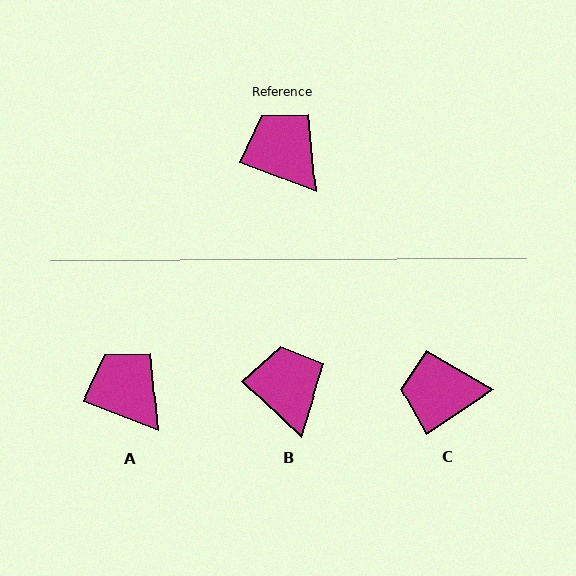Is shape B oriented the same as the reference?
No, it is off by about 23 degrees.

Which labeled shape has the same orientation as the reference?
A.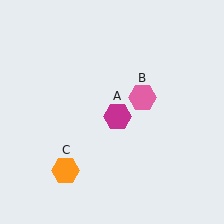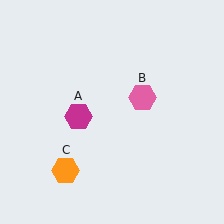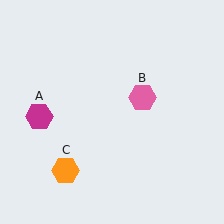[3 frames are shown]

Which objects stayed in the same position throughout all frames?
Pink hexagon (object B) and orange hexagon (object C) remained stationary.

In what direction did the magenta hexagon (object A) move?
The magenta hexagon (object A) moved left.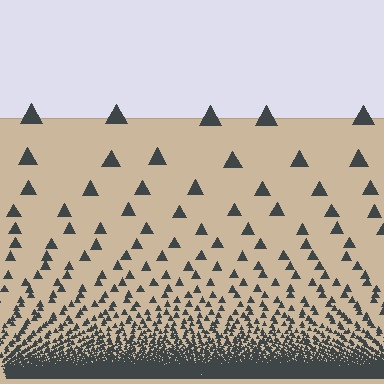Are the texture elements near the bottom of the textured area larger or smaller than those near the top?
Smaller. The gradient is inverted — elements near the bottom are smaller and denser.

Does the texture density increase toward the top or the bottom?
Density increases toward the bottom.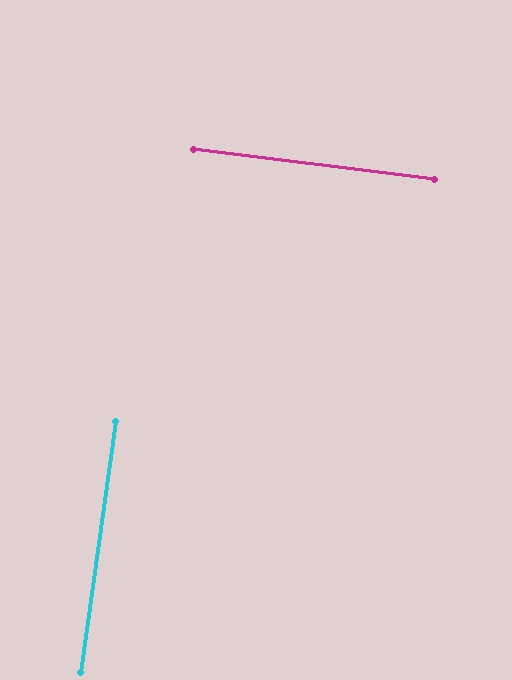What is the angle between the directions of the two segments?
Approximately 89 degrees.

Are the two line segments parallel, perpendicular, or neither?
Perpendicular — they meet at approximately 89°.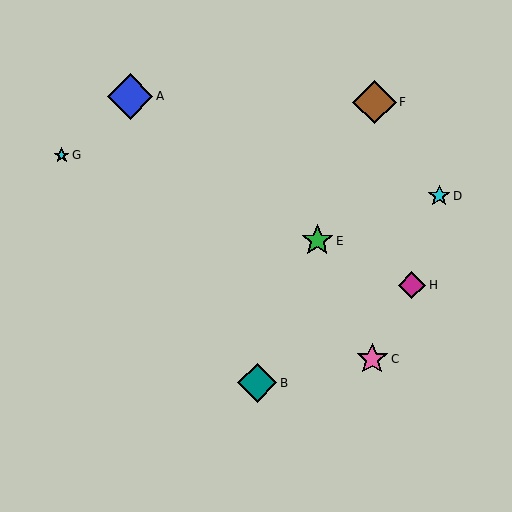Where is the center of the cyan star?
The center of the cyan star is at (62, 155).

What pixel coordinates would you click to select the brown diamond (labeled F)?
Click at (374, 102) to select the brown diamond F.